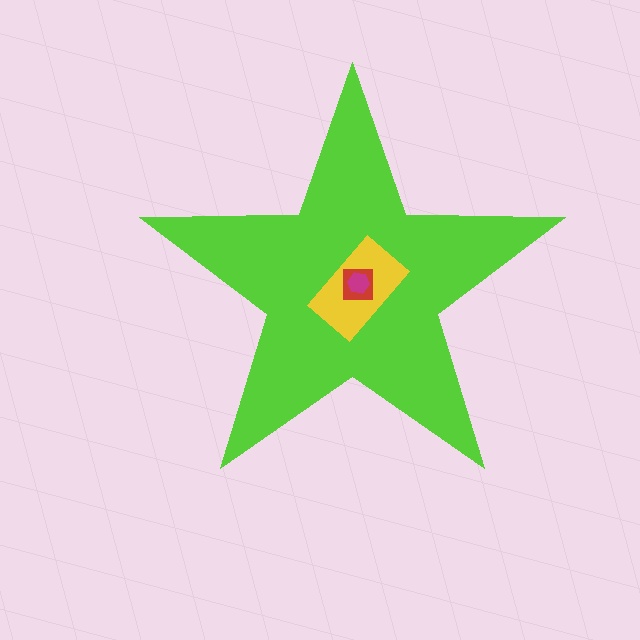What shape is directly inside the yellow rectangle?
The red square.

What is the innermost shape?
The magenta hexagon.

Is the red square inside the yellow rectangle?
Yes.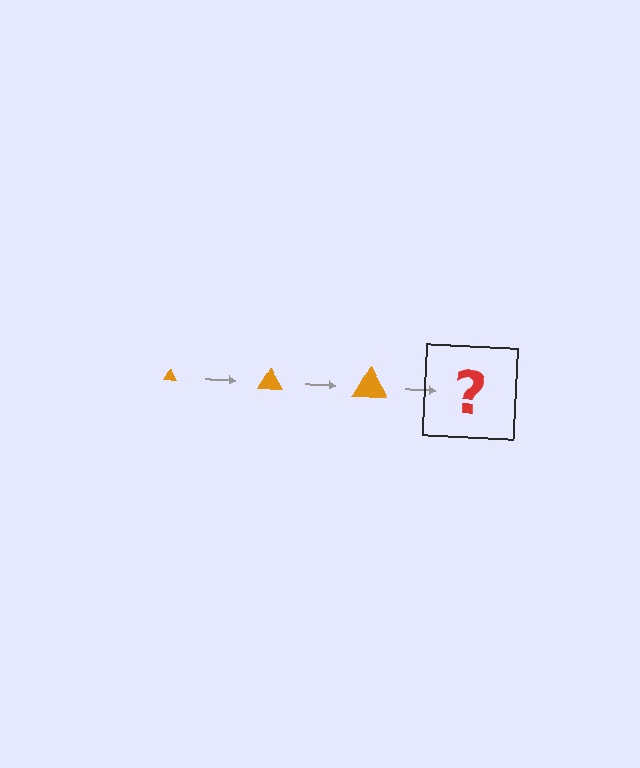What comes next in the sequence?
The next element should be an orange triangle, larger than the previous one.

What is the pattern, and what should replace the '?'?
The pattern is that the triangle gets progressively larger each step. The '?' should be an orange triangle, larger than the previous one.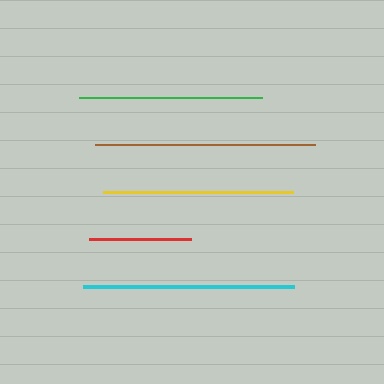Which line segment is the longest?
The brown line is the longest at approximately 220 pixels.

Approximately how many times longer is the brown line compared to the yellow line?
The brown line is approximately 1.2 times the length of the yellow line.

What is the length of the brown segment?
The brown segment is approximately 220 pixels long.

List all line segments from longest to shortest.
From longest to shortest: brown, cyan, yellow, green, red.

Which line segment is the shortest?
The red line is the shortest at approximately 101 pixels.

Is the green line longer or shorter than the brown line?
The brown line is longer than the green line.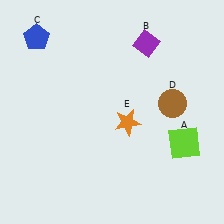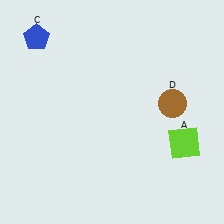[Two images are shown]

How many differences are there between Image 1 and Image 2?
There are 2 differences between the two images.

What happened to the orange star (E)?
The orange star (E) was removed in Image 2. It was in the bottom-right area of Image 1.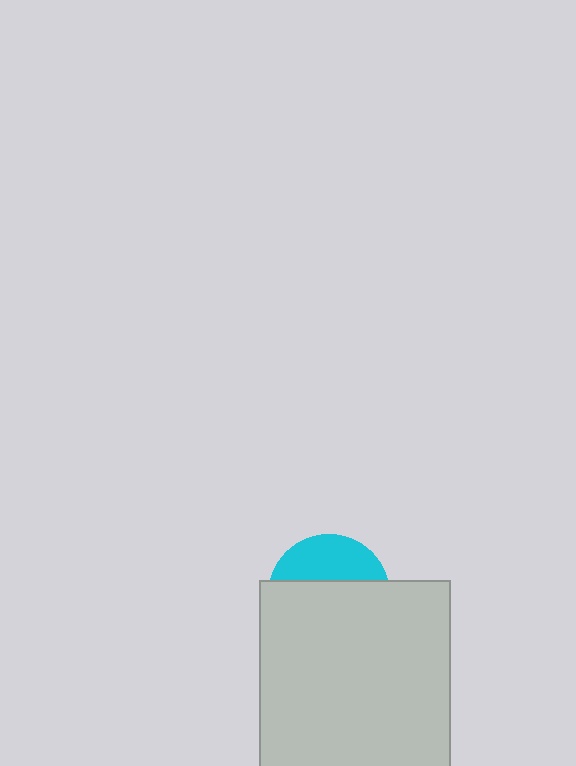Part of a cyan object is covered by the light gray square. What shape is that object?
It is a circle.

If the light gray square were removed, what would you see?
You would see the complete cyan circle.